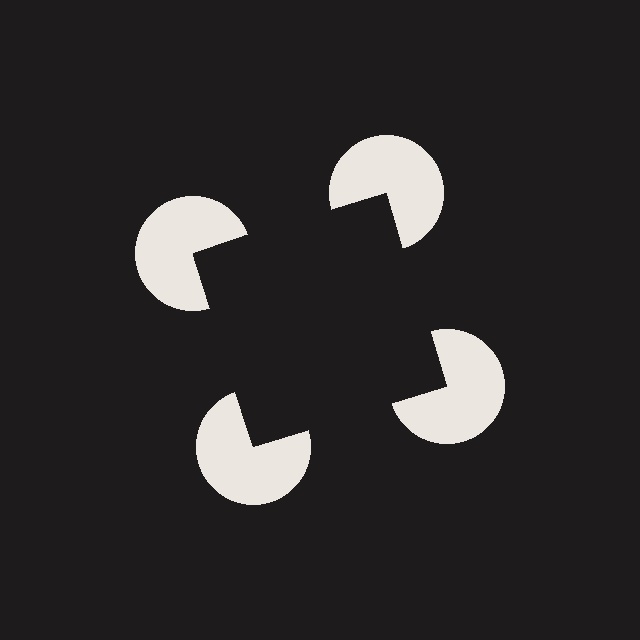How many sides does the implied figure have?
4 sides.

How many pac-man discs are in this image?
There are 4 — one at each vertex of the illusory square.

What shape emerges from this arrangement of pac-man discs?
An illusory square — its edges are inferred from the aligned wedge cuts in the pac-man discs, not physically drawn.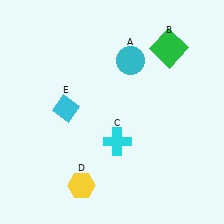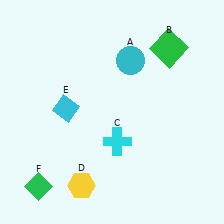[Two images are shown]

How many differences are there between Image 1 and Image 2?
There is 1 difference between the two images.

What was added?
A green diamond (F) was added in Image 2.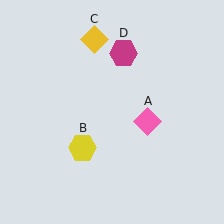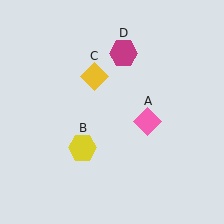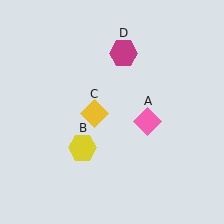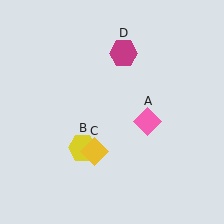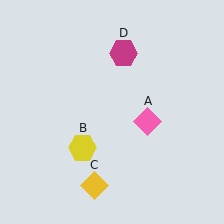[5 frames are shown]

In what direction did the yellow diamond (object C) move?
The yellow diamond (object C) moved down.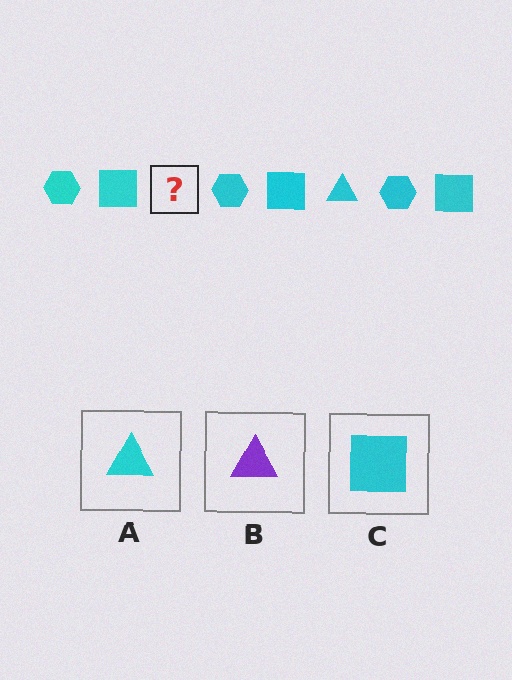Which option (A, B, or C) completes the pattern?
A.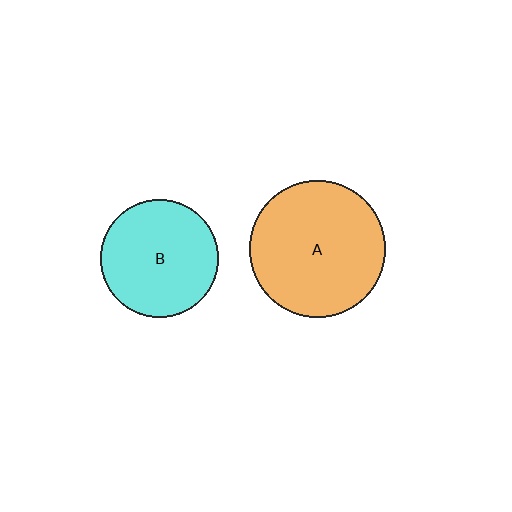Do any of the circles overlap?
No, none of the circles overlap.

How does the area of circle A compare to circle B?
Approximately 1.4 times.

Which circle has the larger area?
Circle A (orange).